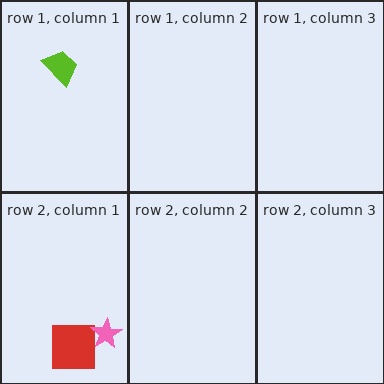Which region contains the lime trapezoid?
The row 1, column 1 region.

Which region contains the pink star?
The row 2, column 1 region.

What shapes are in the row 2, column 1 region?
The red square, the pink star.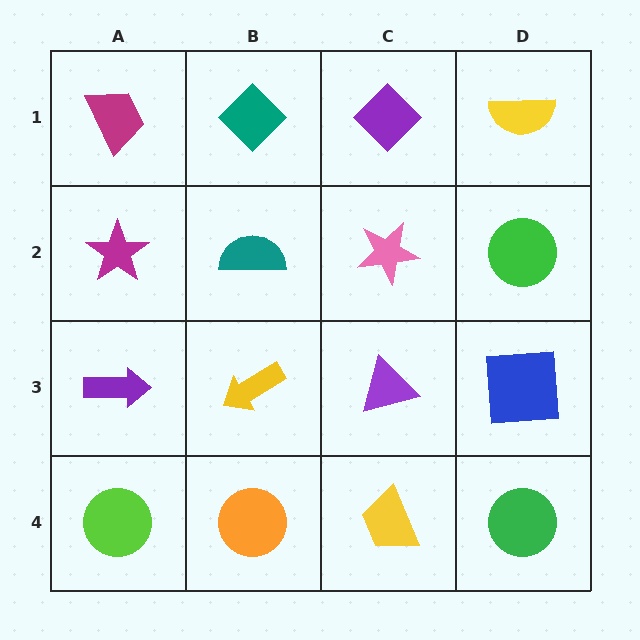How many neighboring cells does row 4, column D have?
2.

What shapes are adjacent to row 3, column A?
A magenta star (row 2, column A), a lime circle (row 4, column A), a yellow arrow (row 3, column B).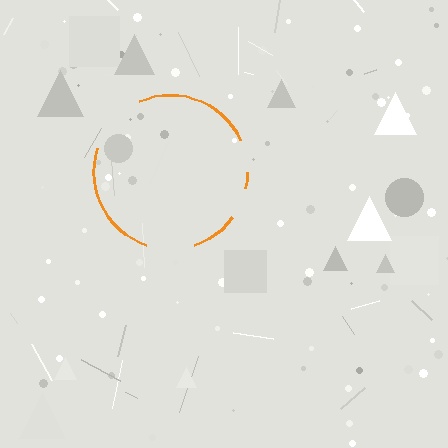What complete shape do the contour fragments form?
The contour fragments form a circle.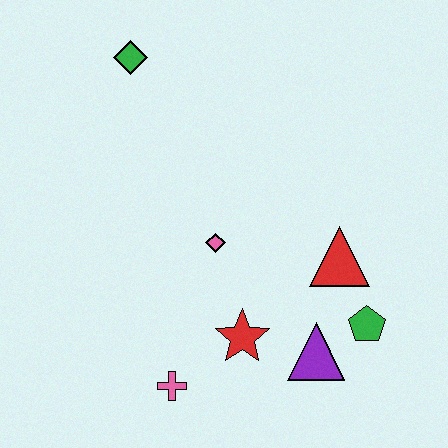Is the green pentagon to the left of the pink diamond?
No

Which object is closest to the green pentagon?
The purple triangle is closest to the green pentagon.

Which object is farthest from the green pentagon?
The green diamond is farthest from the green pentagon.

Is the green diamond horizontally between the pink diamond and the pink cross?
No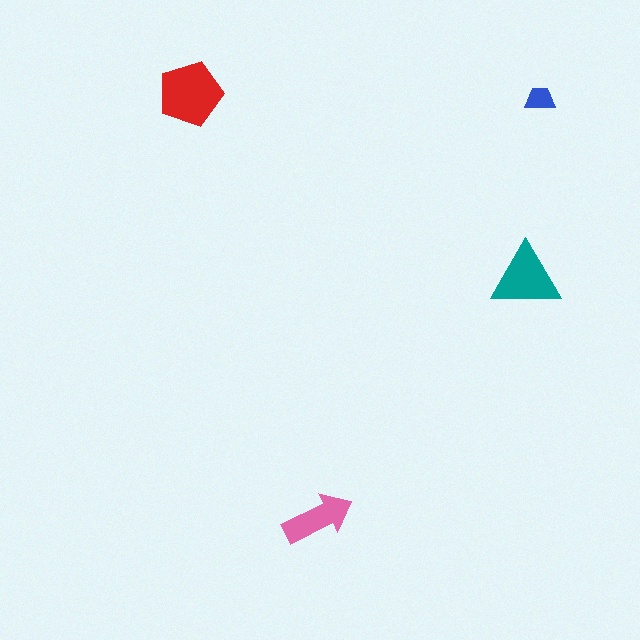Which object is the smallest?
The blue trapezoid.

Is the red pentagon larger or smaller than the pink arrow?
Larger.